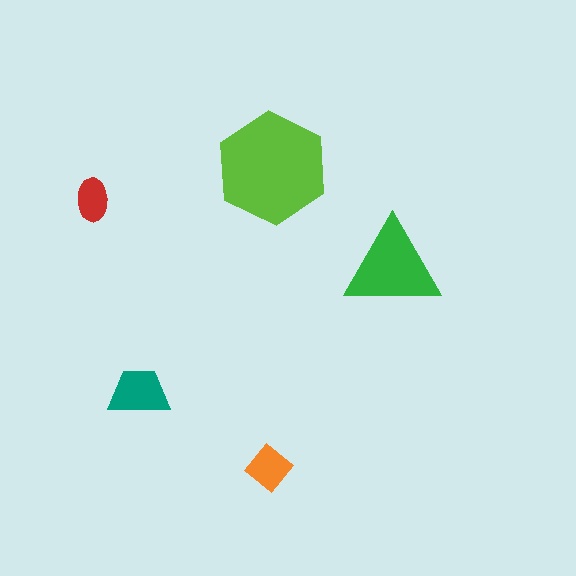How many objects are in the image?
There are 5 objects in the image.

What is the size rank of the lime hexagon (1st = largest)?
1st.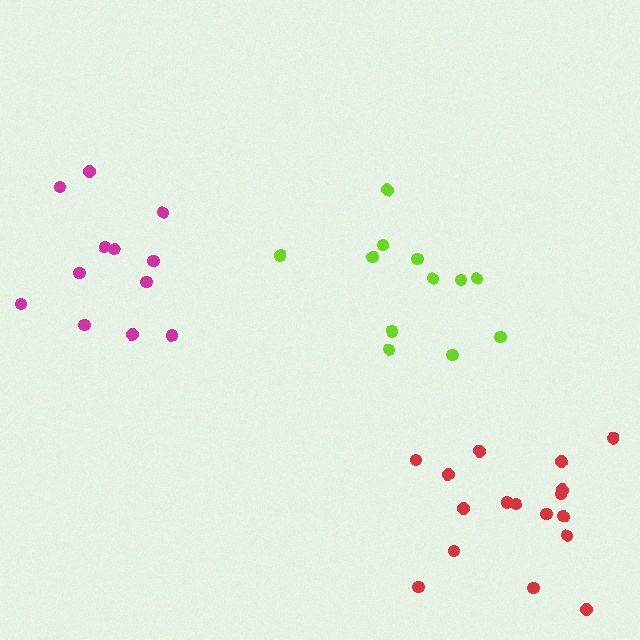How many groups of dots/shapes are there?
There are 3 groups.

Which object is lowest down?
The red cluster is bottommost.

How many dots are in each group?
Group 1: 12 dots, Group 2: 12 dots, Group 3: 17 dots (41 total).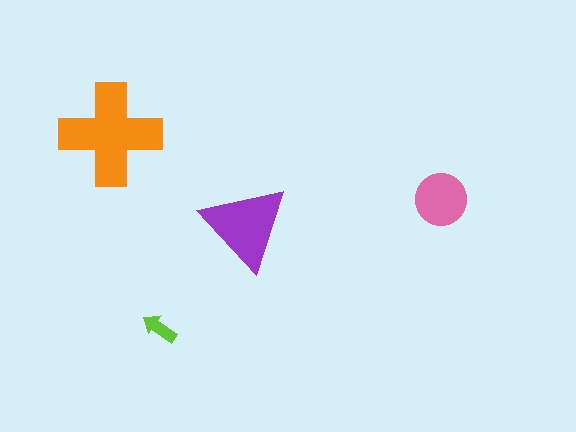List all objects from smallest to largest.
The lime arrow, the pink circle, the purple triangle, the orange cross.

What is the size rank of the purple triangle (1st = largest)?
2nd.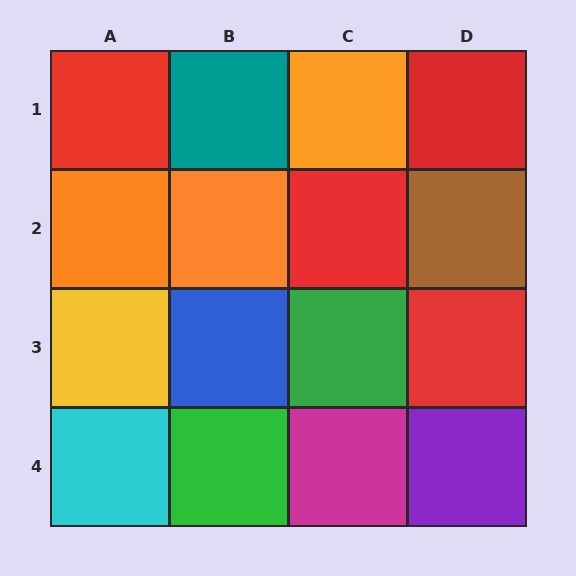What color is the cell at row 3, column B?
Blue.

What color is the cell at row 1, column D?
Red.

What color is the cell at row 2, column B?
Orange.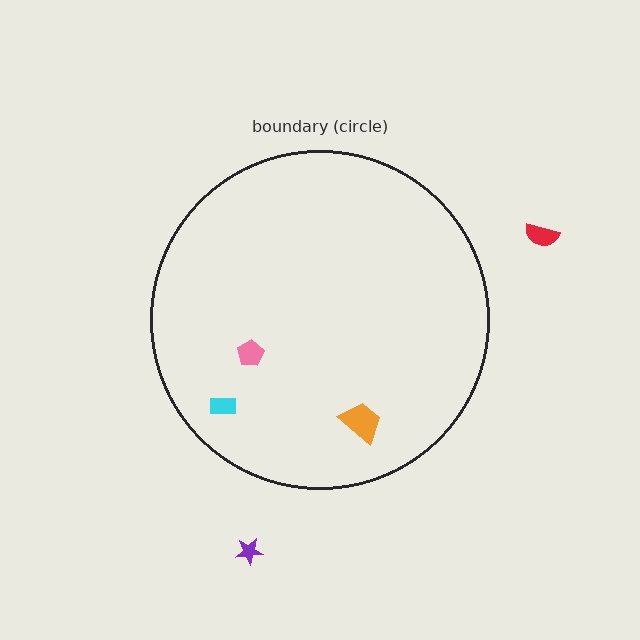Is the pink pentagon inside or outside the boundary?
Inside.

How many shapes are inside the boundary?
3 inside, 2 outside.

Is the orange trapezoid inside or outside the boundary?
Inside.